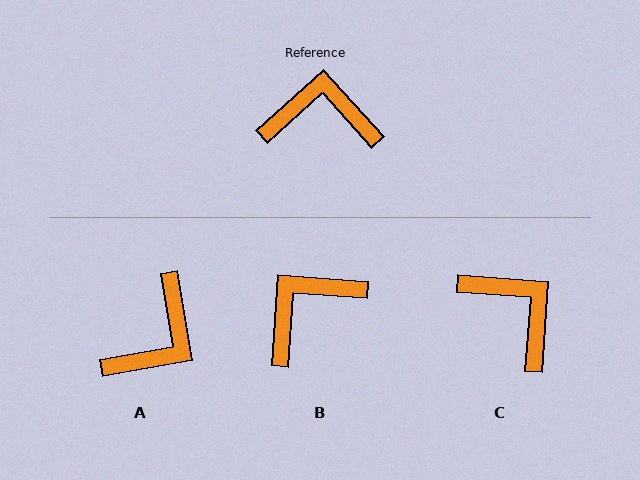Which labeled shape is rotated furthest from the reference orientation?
A, about 122 degrees away.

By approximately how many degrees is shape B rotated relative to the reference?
Approximately 44 degrees counter-clockwise.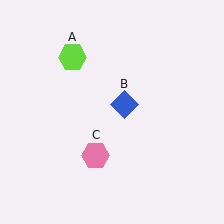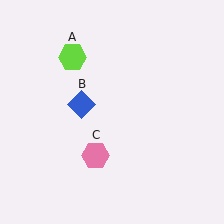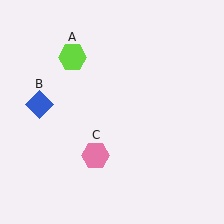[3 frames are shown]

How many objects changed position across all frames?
1 object changed position: blue diamond (object B).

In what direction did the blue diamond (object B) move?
The blue diamond (object B) moved left.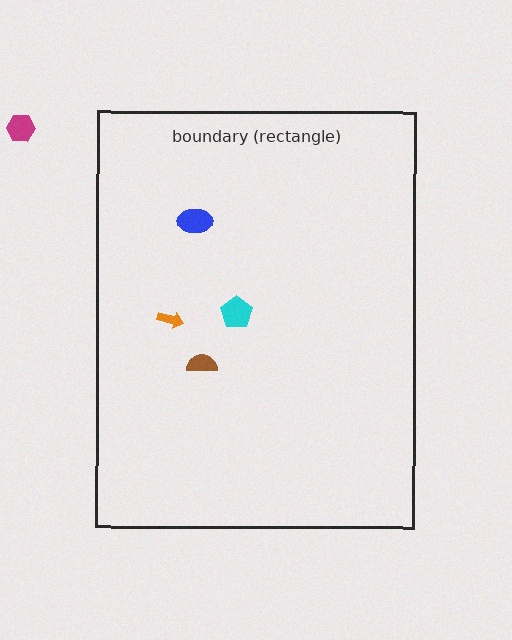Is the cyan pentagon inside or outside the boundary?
Inside.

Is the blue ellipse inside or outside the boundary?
Inside.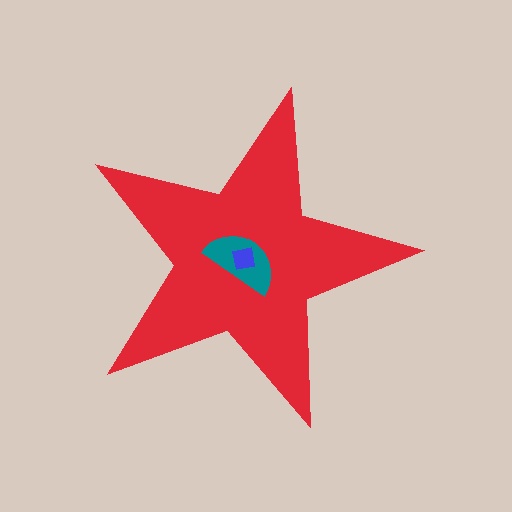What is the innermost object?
The blue square.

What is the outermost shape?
The red star.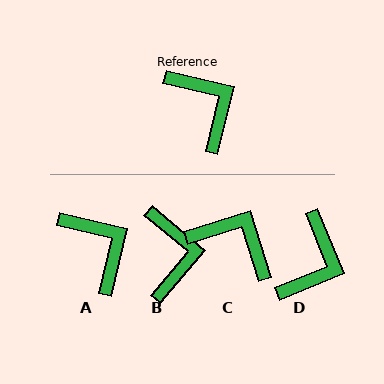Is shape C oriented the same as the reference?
No, it is off by about 31 degrees.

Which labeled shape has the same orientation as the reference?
A.